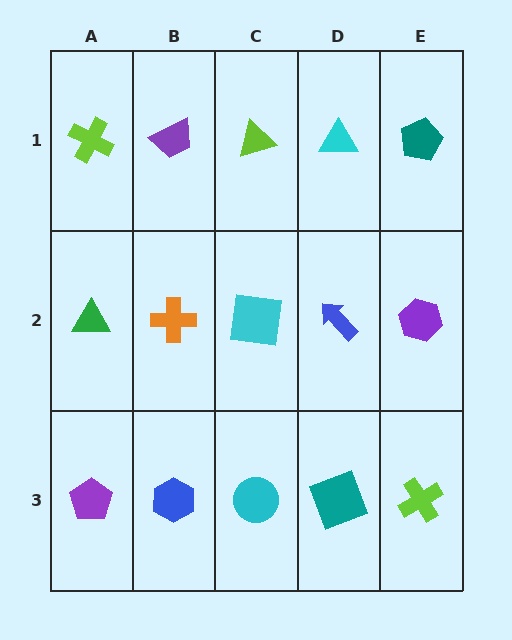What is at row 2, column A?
A green triangle.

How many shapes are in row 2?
5 shapes.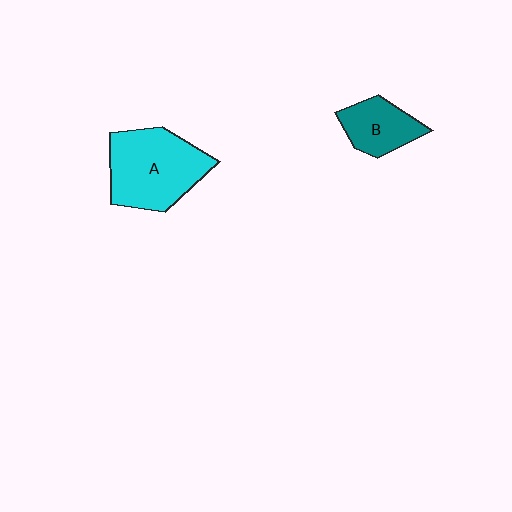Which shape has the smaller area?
Shape B (teal).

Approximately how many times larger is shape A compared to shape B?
Approximately 1.9 times.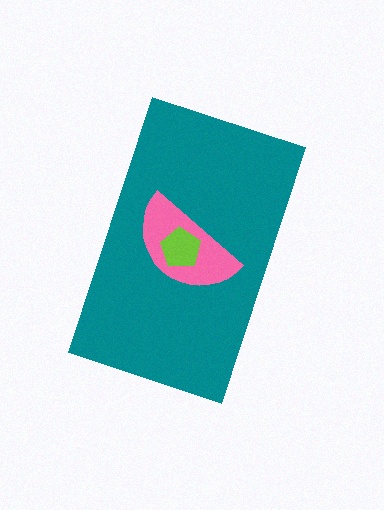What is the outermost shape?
The teal rectangle.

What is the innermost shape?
The lime pentagon.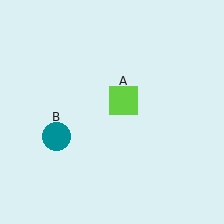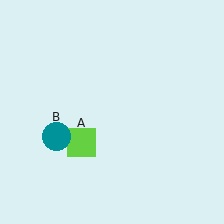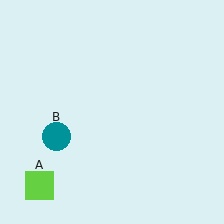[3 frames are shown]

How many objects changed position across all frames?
1 object changed position: lime square (object A).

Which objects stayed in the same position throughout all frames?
Teal circle (object B) remained stationary.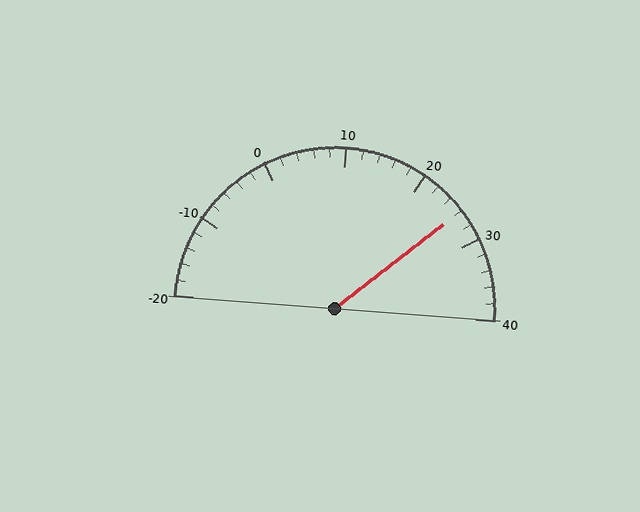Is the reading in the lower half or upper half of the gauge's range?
The reading is in the upper half of the range (-20 to 40).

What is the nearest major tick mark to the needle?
The nearest major tick mark is 30.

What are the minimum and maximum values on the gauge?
The gauge ranges from -20 to 40.